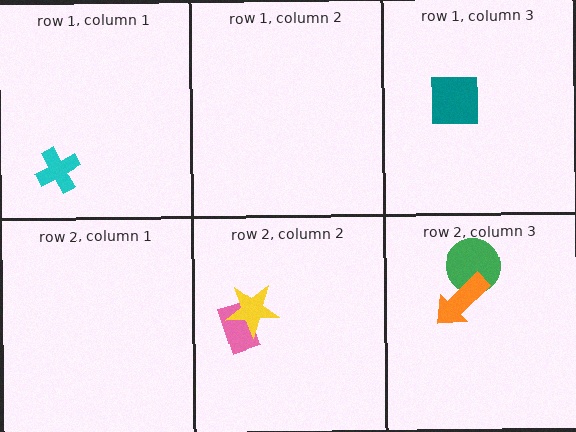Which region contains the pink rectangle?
The row 2, column 2 region.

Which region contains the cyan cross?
The row 1, column 1 region.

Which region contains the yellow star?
The row 2, column 2 region.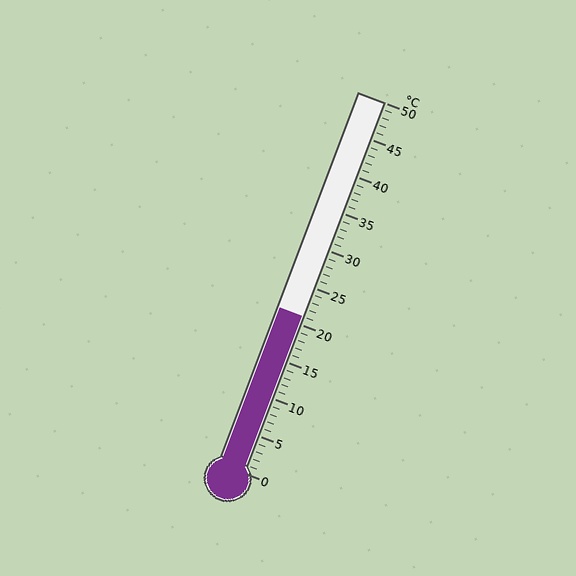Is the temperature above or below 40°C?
The temperature is below 40°C.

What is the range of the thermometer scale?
The thermometer scale ranges from 0°C to 50°C.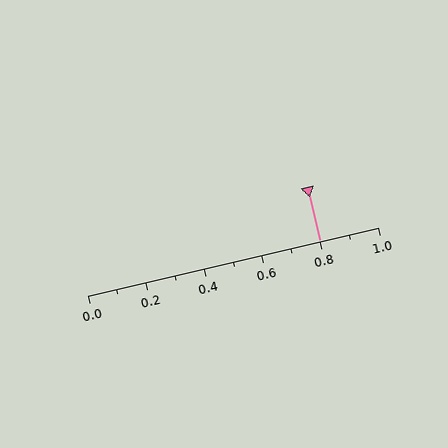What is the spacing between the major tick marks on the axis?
The major ticks are spaced 0.2 apart.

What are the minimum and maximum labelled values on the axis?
The axis runs from 0.0 to 1.0.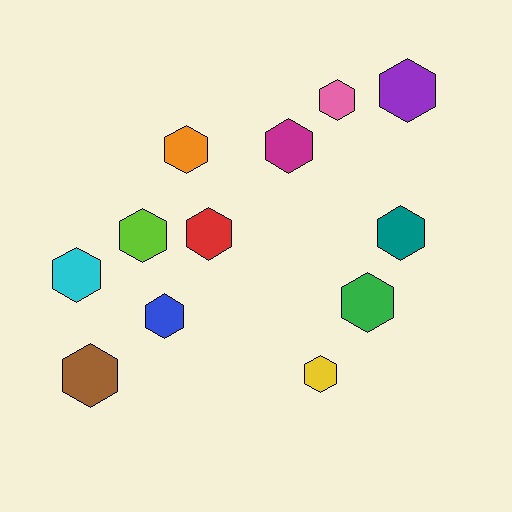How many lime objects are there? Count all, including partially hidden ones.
There is 1 lime object.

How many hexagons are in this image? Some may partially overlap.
There are 12 hexagons.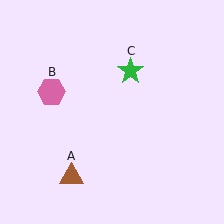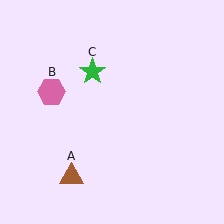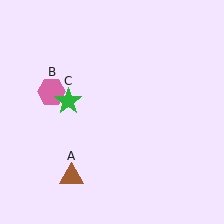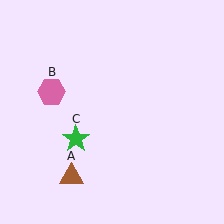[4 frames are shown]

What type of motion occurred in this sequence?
The green star (object C) rotated counterclockwise around the center of the scene.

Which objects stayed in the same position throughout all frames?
Brown triangle (object A) and pink hexagon (object B) remained stationary.